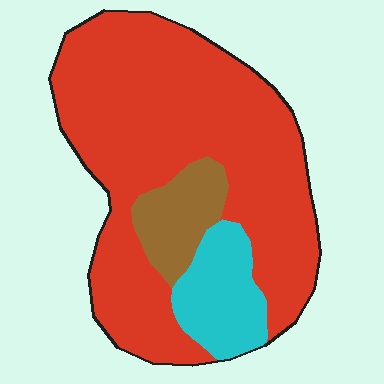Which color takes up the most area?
Red, at roughly 75%.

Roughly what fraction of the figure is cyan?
Cyan covers 13% of the figure.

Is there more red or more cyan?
Red.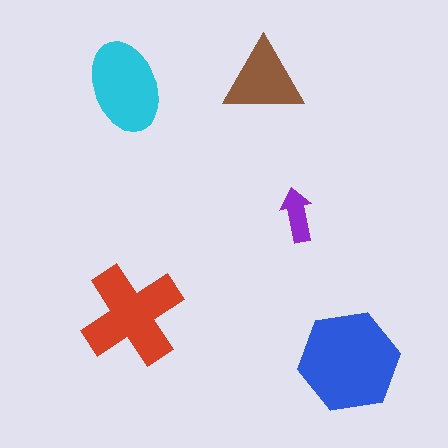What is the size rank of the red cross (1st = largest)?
2nd.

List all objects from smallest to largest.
The purple arrow, the brown triangle, the cyan ellipse, the red cross, the blue hexagon.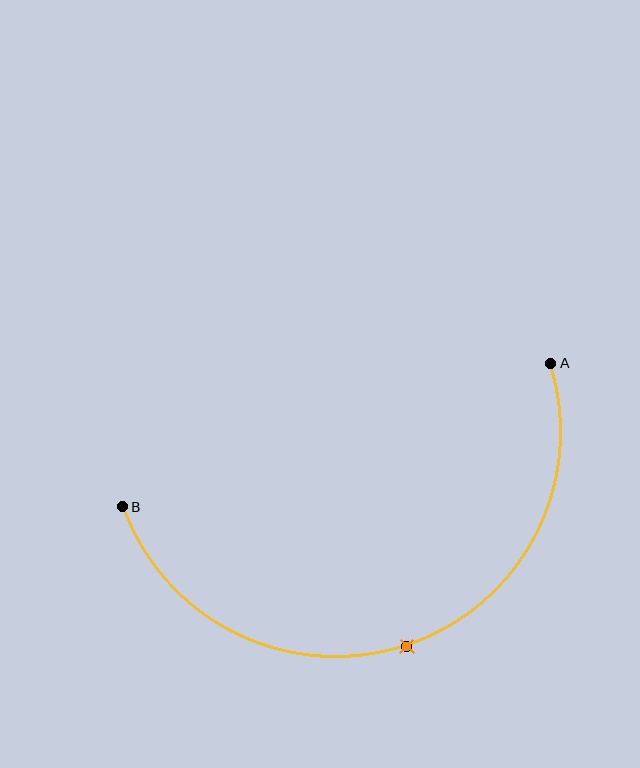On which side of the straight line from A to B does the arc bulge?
The arc bulges below the straight line connecting A and B.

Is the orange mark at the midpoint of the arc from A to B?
Yes. The orange mark lies on the arc at equal arc-length from both A and B — it is the arc midpoint.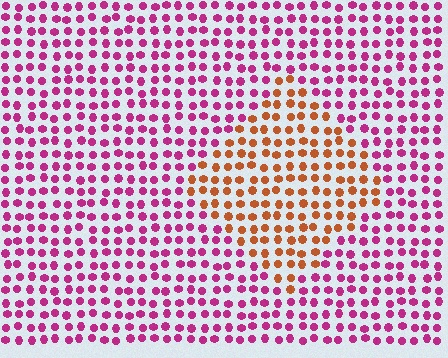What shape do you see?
I see a diamond.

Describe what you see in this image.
The image is filled with small magenta elements in a uniform arrangement. A diamond-shaped region is visible where the elements are tinted to a slightly different hue, forming a subtle color boundary.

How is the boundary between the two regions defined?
The boundary is defined purely by a slight shift in hue (about 57 degrees). Spacing, size, and orientation are identical on both sides.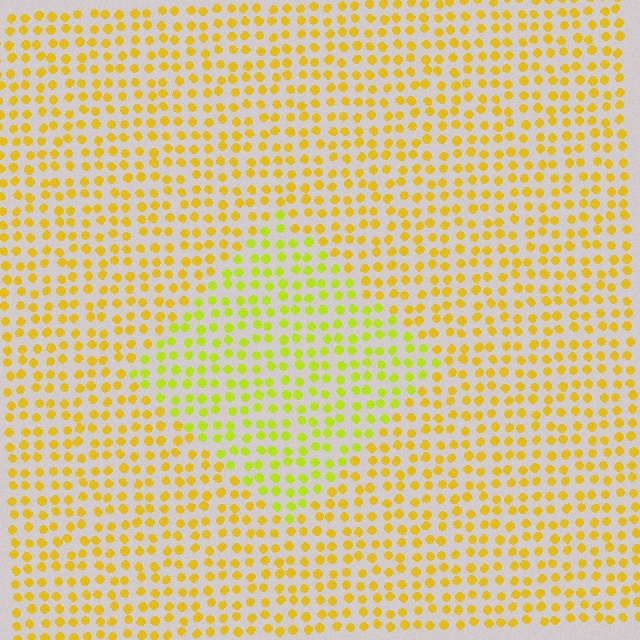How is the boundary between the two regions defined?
The boundary is defined purely by a slight shift in hue (about 26 degrees). Spacing, size, and orientation are identical on both sides.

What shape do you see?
I see a diamond.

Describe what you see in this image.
The image is filled with small yellow elements in a uniform arrangement. A diamond-shaped region is visible where the elements are tinted to a slightly different hue, forming a subtle color boundary.